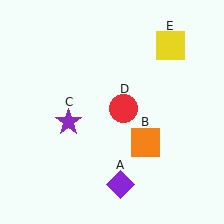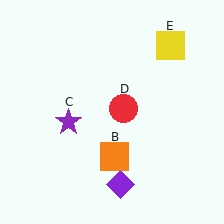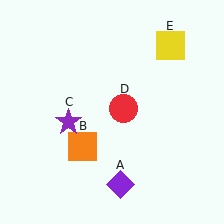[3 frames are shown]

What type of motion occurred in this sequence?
The orange square (object B) rotated clockwise around the center of the scene.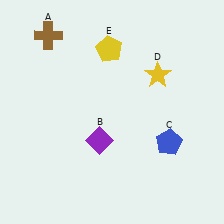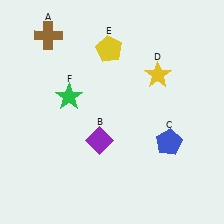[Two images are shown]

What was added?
A green star (F) was added in Image 2.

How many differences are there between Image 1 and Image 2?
There is 1 difference between the two images.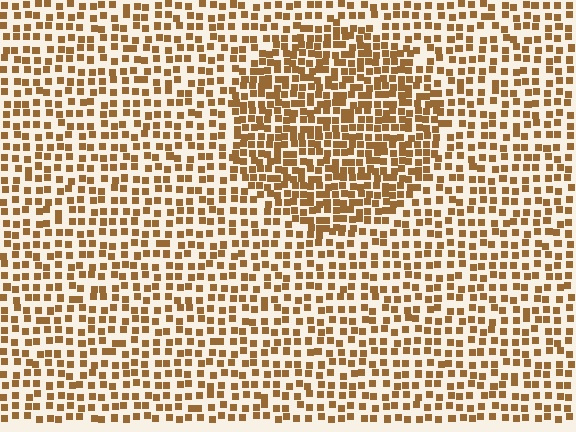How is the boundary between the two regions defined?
The boundary is defined by a change in element density (approximately 1.7x ratio). All elements are the same color, size, and shape.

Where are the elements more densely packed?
The elements are more densely packed inside the circle boundary.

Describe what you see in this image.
The image contains small brown elements arranged at two different densities. A circle-shaped region is visible where the elements are more densely packed than the surrounding area.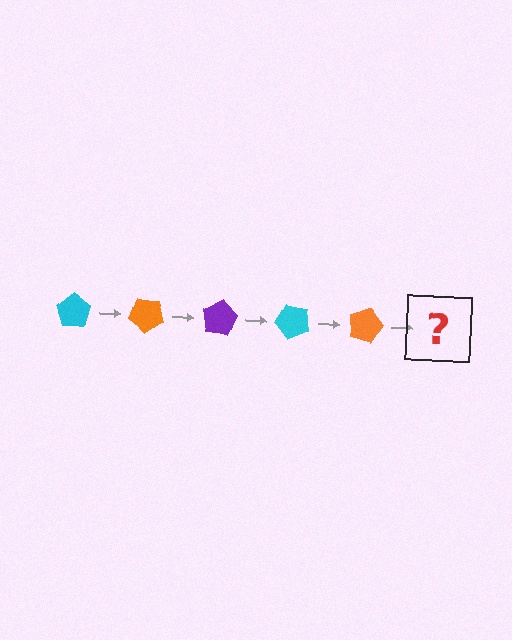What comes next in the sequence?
The next element should be a purple pentagon, rotated 200 degrees from the start.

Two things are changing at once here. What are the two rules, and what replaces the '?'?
The two rules are that it rotates 40 degrees each step and the color cycles through cyan, orange, and purple. The '?' should be a purple pentagon, rotated 200 degrees from the start.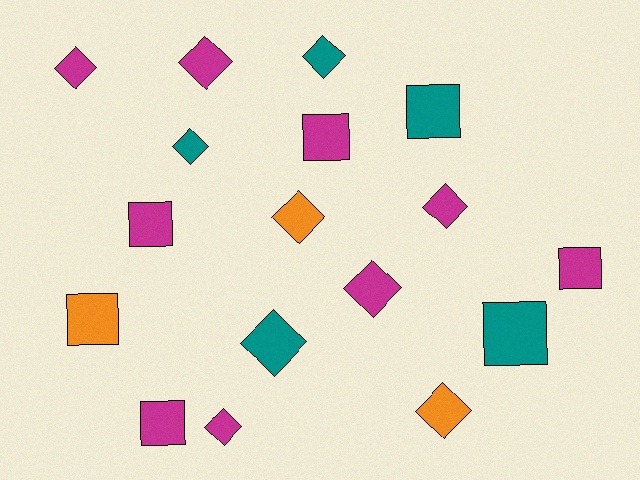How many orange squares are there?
There is 1 orange square.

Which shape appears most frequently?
Diamond, with 10 objects.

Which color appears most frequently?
Magenta, with 9 objects.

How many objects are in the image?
There are 17 objects.